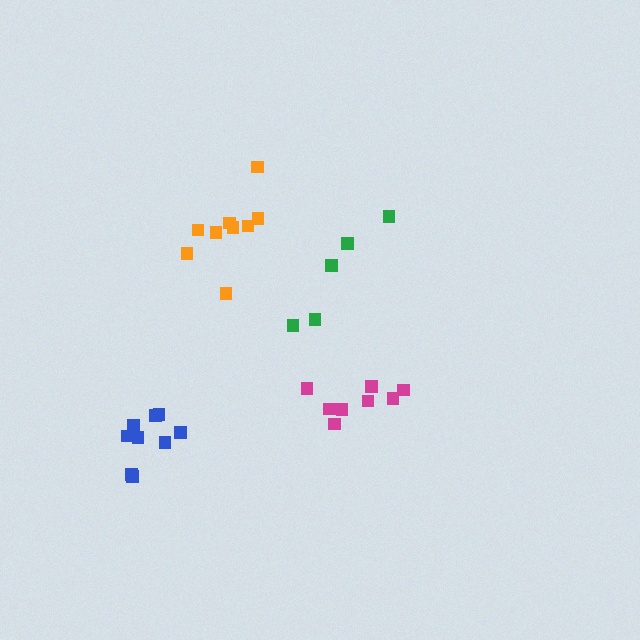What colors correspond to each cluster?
The clusters are colored: magenta, green, orange, blue.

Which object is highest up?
The orange cluster is topmost.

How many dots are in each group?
Group 1: 8 dots, Group 2: 5 dots, Group 3: 9 dots, Group 4: 9 dots (31 total).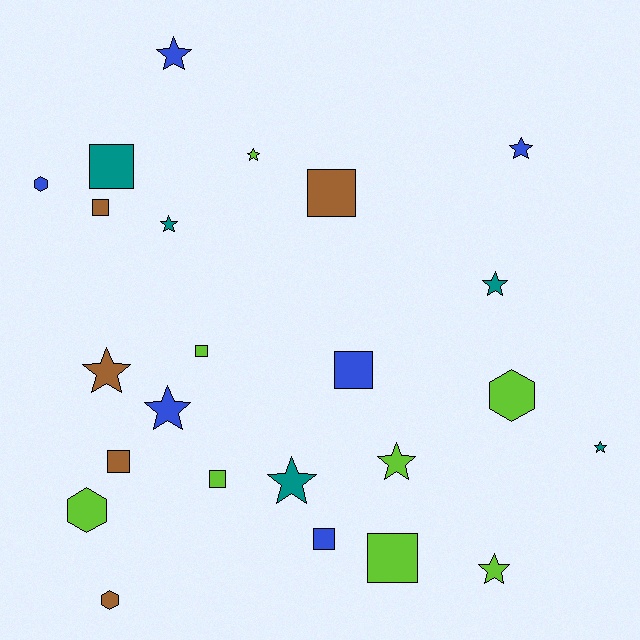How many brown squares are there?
There are 3 brown squares.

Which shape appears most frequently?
Star, with 11 objects.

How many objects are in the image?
There are 24 objects.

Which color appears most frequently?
Lime, with 8 objects.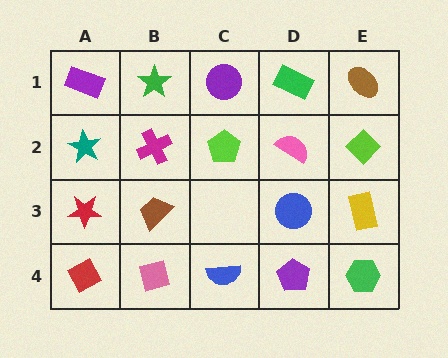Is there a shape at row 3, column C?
No, that cell is empty.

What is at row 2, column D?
A pink semicircle.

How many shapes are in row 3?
4 shapes.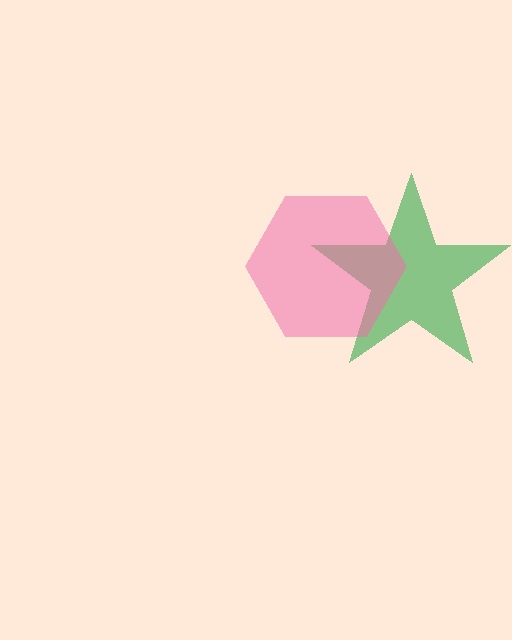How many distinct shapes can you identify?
There are 2 distinct shapes: a green star, a pink hexagon.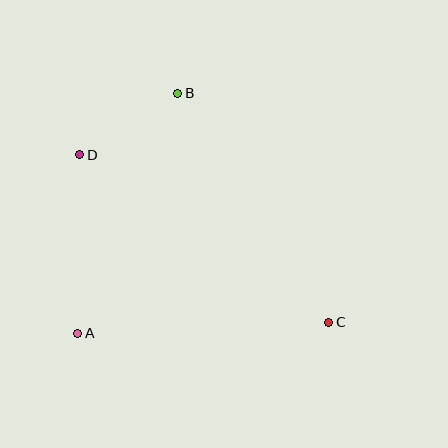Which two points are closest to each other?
Points B and D are closest to each other.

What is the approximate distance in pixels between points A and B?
The distance between A and B is approximately 260 pixels.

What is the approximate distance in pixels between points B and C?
The distance between B and C is approximately 274 pixels.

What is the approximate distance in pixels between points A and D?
The distance between A and D is approximately 178 pixels.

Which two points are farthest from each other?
Points C and D are farthest from each other.